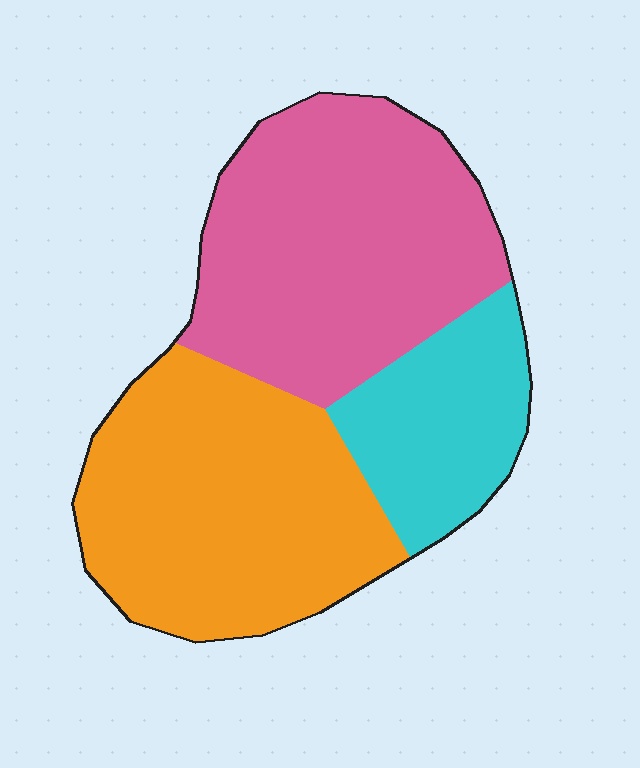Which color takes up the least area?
Cyan, at roughly 20%.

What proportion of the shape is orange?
Orange covers around 40% of the shape.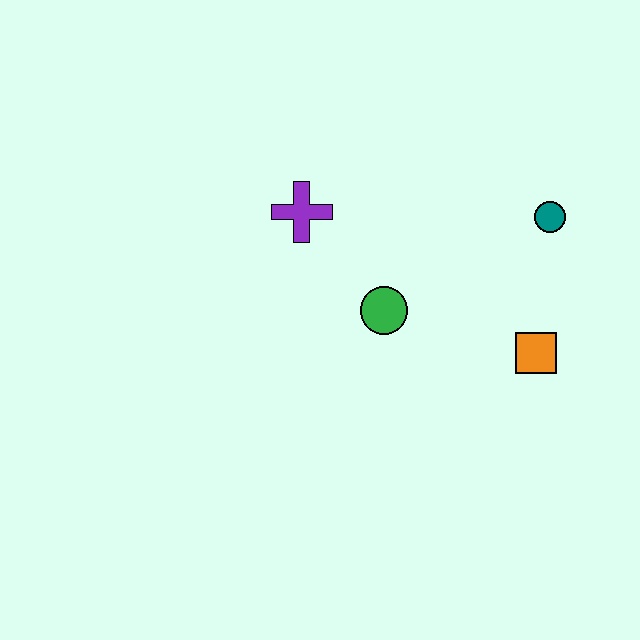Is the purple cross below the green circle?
No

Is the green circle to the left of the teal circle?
Yes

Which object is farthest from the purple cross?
The orange square is farthest from the purple cross.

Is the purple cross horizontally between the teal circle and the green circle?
No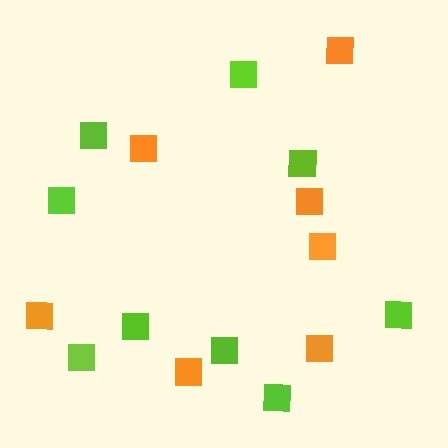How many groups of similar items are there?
There are 2 groups: one group of lime squares (9) and one group of orange squares (7).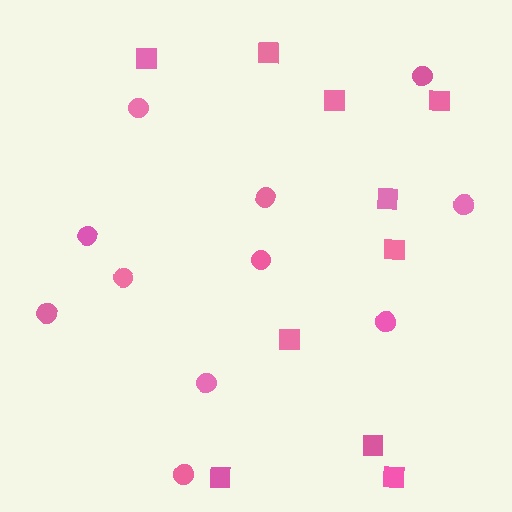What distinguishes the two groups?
There are 2 groups: one group of circles (11) and one group of squares (10).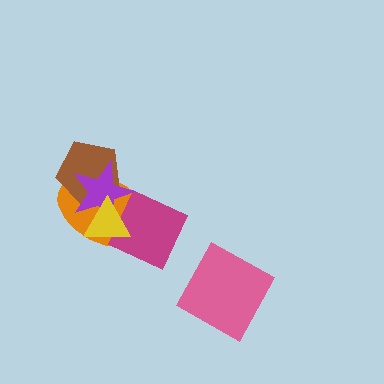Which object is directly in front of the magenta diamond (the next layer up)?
The purple star is directly in front of the magenta diamond.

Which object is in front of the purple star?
The yellow triangle is in front of the purple star.